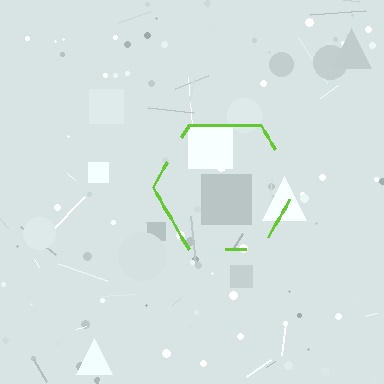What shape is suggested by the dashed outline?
The dashed outline suggests a hexagon.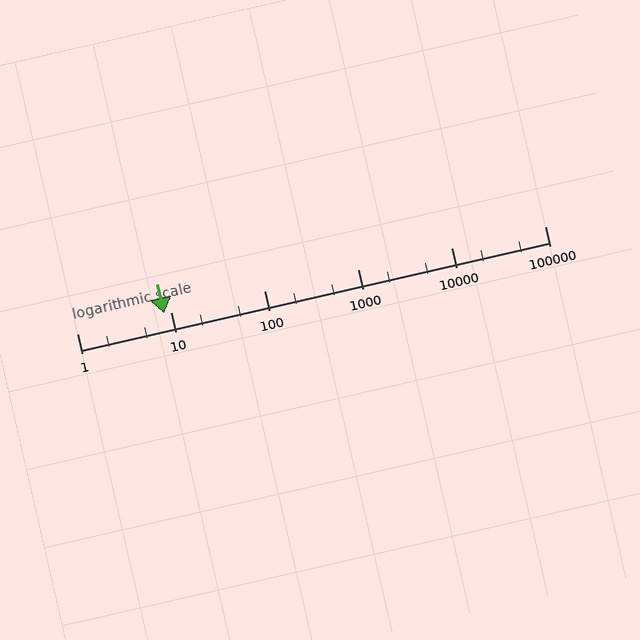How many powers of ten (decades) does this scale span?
The scale spans 5 decades, from 1 to 100000.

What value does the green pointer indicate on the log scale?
The pointer indicates approximately 8.6.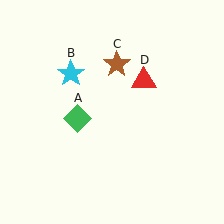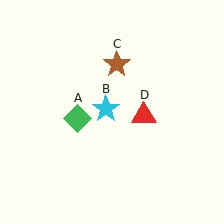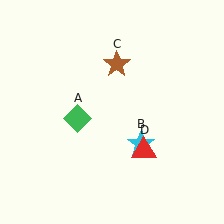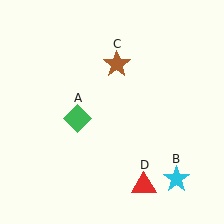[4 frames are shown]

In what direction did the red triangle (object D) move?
The red triangle (object D) moved down.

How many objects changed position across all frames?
2 objects changed position: cyan star (object B), red triangle (object D).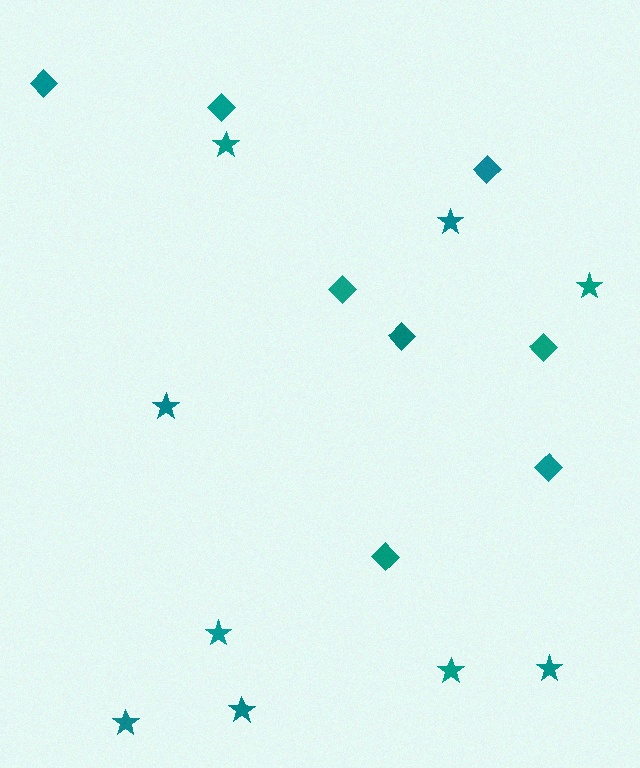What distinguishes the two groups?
There are 2 groups: one group of diamonds (8) and one group of stars (9).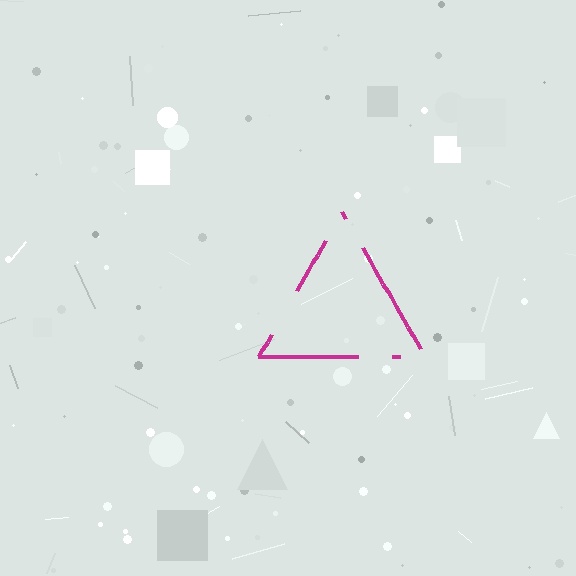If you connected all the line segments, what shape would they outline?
They would outline a triangle.